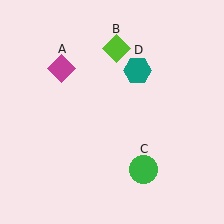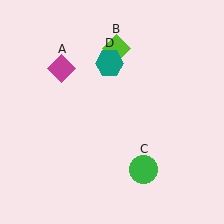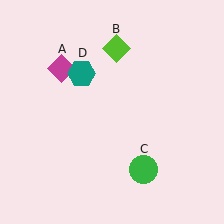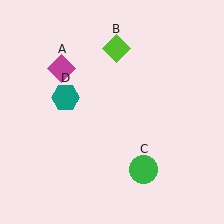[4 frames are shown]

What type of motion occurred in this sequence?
The teal hexagon (object D) rotated counterclockwise around the center of the scene.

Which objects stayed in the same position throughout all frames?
Magenta diamond (object A) and lime diamond (object B) and green circle (object C) remained stationary.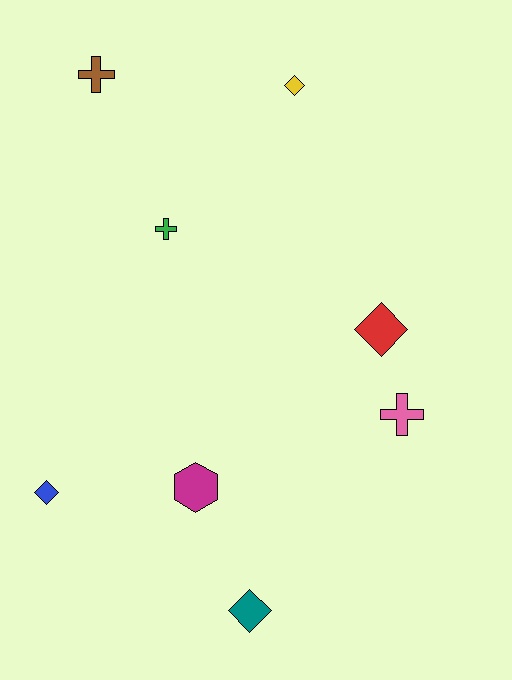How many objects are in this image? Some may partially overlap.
There are 8 objects.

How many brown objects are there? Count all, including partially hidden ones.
There is 1 brown object.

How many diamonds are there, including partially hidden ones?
There are 4 diamonds.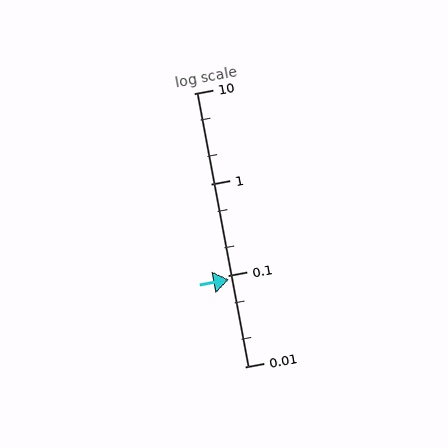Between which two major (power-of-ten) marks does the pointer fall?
The pointer is between 0.01 and 0.1.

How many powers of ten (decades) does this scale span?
The scale spans 3 decades, from 0.01 to 10.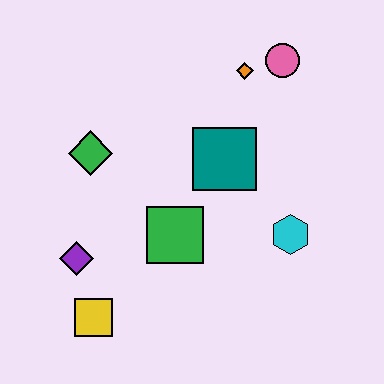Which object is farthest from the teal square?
The yellow square is farthest from the teal square.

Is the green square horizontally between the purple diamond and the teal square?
Yes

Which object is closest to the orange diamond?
The pink circle is closest to the orange diamond.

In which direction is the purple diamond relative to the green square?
The purple diamond is to the left of the green square.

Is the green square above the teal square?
No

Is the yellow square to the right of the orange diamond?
No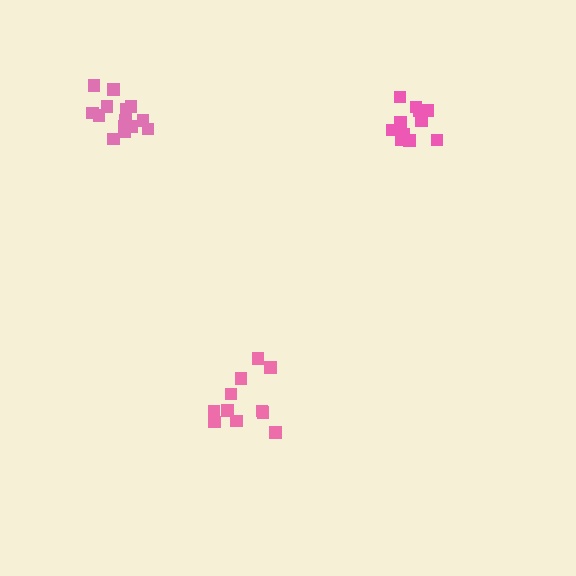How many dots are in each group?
Group 1: 11 dots, Group 2: 11 dots, Group 3: 14 dots (36 total).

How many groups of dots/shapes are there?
There are 3 groups.